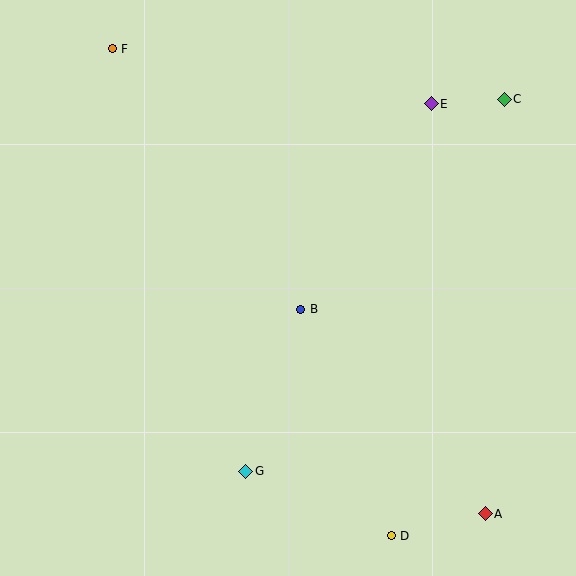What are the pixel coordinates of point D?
Point D is at (391, 536).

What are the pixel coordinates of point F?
Point F is at (112, 49).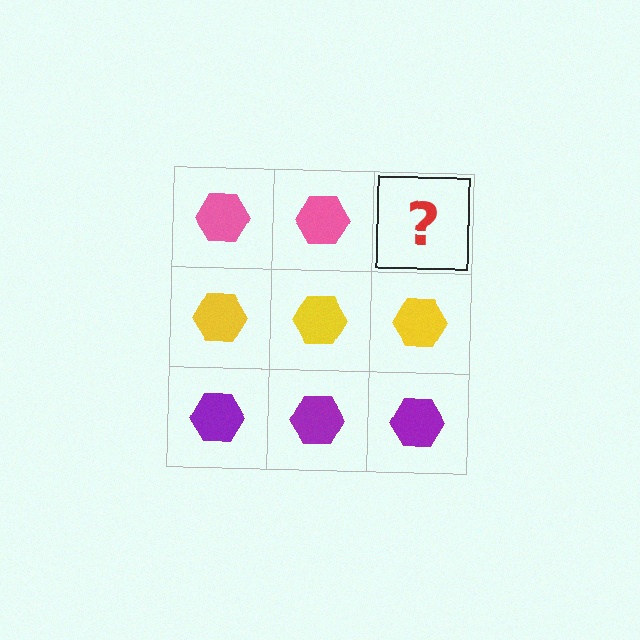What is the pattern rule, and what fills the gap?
The rule is that each row has a consistent color. The gap should be filled with a pink hexagon.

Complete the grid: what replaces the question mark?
The question mark should be replaced with a pink hexagon.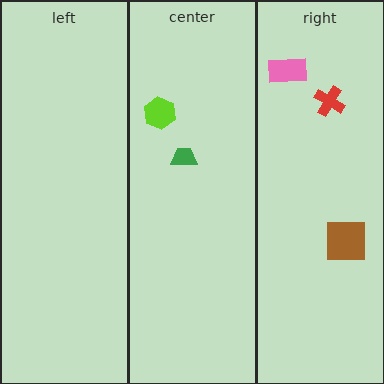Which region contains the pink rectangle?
The right region.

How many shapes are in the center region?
2.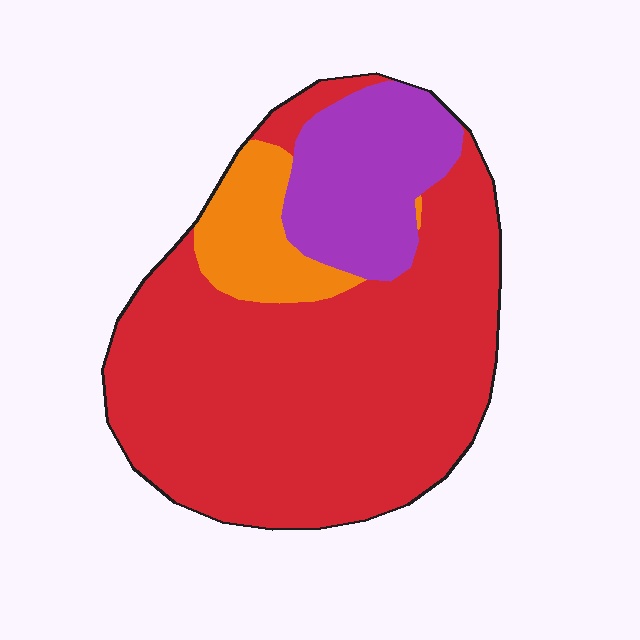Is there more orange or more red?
Red.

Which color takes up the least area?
Orange, at roughly 10%.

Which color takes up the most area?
Red, at roughly 70%.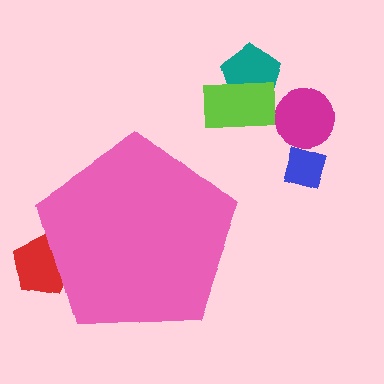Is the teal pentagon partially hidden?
No, the teal pentagon is fully visible.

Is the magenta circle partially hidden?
No, the magenta circle is fully visible.